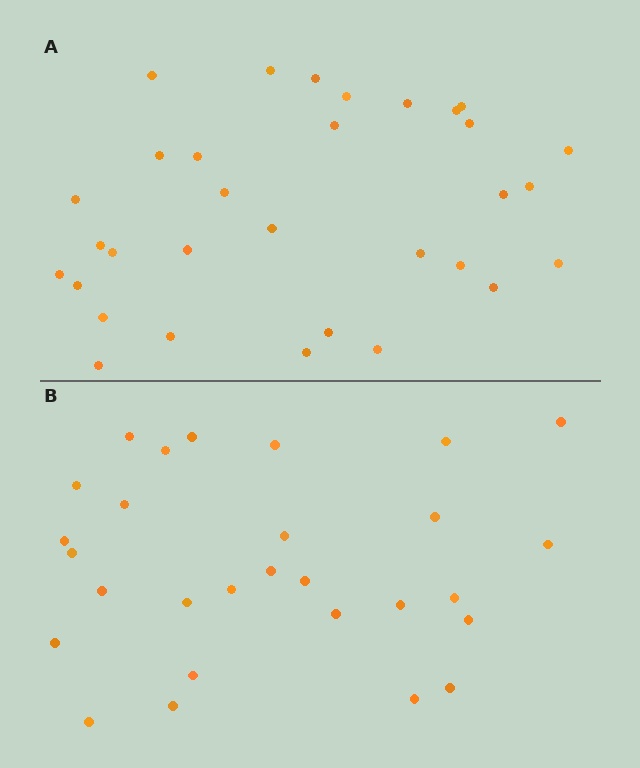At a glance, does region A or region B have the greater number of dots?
Region A (the top region) has more dots.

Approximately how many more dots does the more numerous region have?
Region A has about 4 more dots than region B.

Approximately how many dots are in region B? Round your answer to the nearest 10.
About 30 dots. (The exact count is 28, which rounds to 30.)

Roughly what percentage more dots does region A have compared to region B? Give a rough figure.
About 15% more.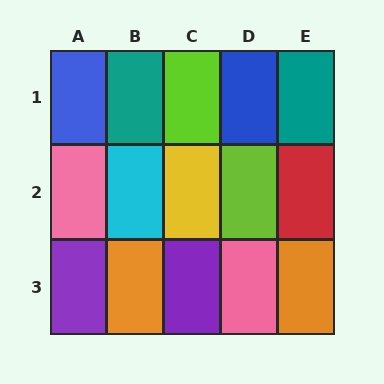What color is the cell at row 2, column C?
Yellow.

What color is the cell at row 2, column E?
Red.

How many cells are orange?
2 cells are orange.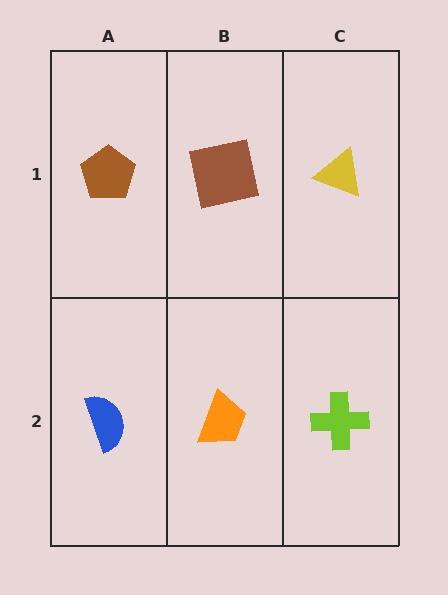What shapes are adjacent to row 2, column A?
A brown pentagon (row 1, column A), an orange trapezoid (row 2, column B).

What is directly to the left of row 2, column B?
A blue semicircle.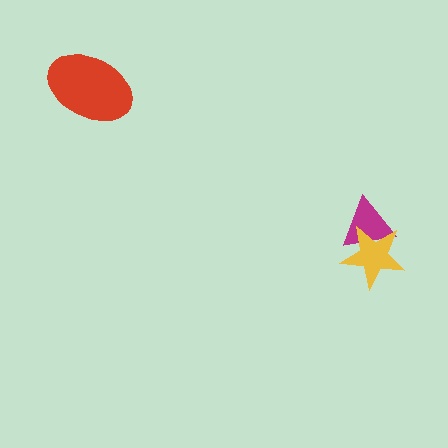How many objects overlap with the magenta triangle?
1 object overlaps with the magenta triangle.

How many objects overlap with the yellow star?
1 object overlaps with the yellow star.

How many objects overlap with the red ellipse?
0 objects overlap with the red ellipse.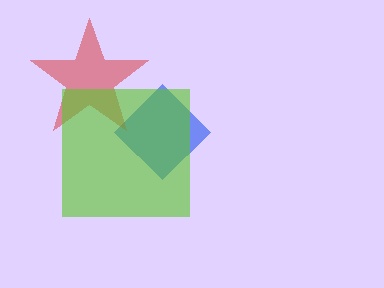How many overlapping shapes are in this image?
There are 3 overlapping shapes in the image.